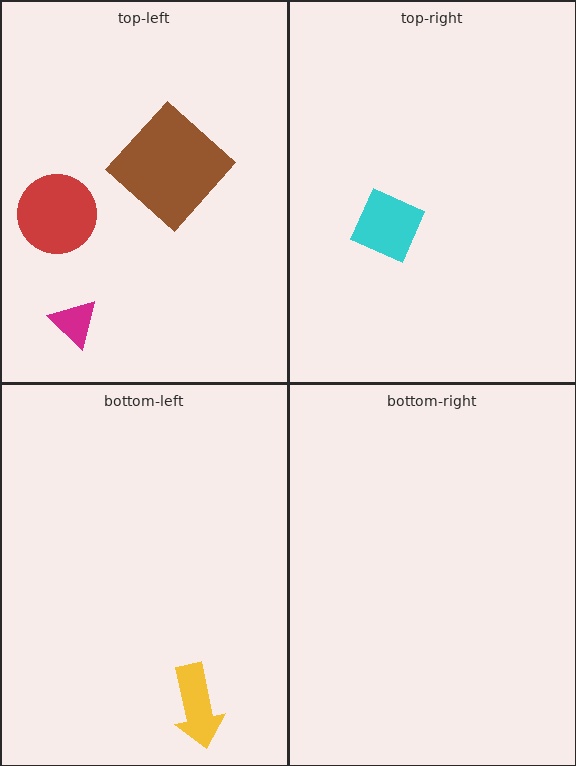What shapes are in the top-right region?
The cyan diamond.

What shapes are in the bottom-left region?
The yellow arrow.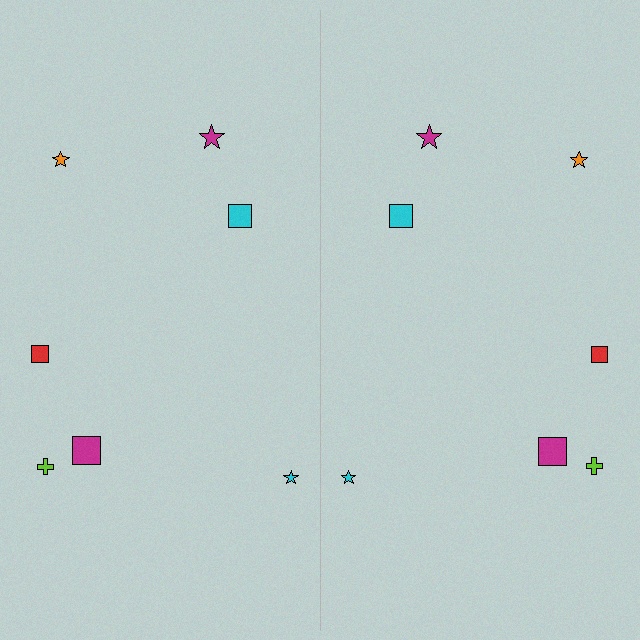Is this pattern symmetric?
Yes, this pattern has bilateral (reflection) symmetry.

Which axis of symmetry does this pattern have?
The pattern has a vertical axis of symmetry running through the center of the image.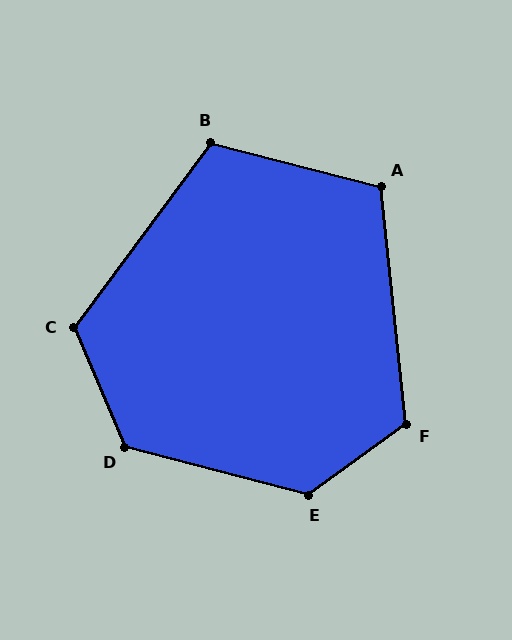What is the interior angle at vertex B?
Approximately 112 degrees (obtuse).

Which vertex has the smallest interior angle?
A, at approximately 110 degrees.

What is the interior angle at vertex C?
Approximately 120 degrees (obtuse).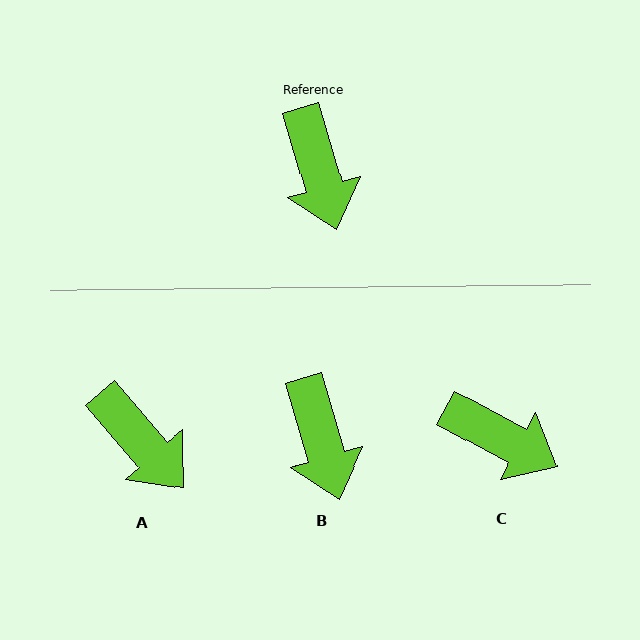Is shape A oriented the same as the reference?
No, it is off by about 25 degrees.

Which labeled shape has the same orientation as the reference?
B.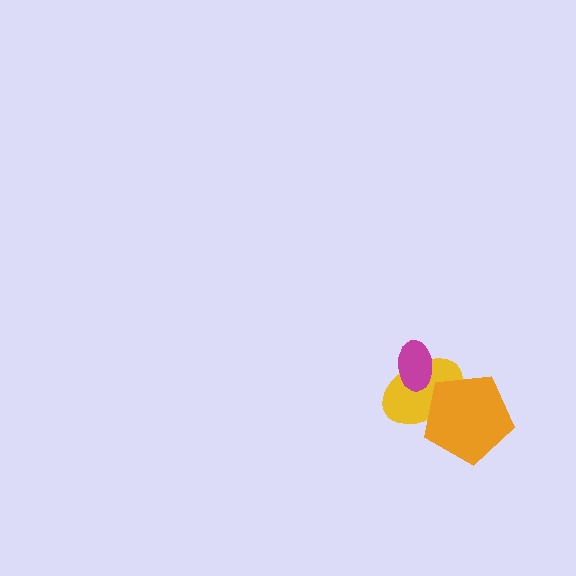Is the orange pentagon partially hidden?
No, no other shape covers it.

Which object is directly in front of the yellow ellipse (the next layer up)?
The magenta ellipse is directly in front of the yellow ellipse.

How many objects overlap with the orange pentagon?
1 object overlaps with the orange pentagon.